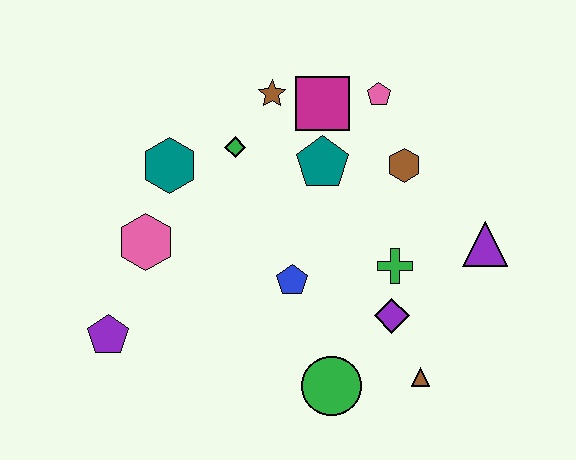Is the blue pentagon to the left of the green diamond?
No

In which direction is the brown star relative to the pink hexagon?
The brown star is above the pink hexagon.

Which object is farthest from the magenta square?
The purple pentagon is farthest from the magenta square.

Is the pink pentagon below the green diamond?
No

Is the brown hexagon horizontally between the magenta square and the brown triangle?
Yes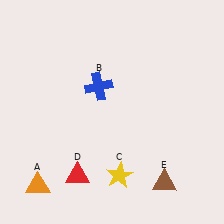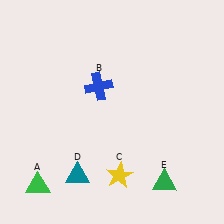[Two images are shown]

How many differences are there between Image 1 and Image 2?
There are 3 differences between the two images.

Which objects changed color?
A changed from orange to green. D changed from red to teal. E changed from brown to green.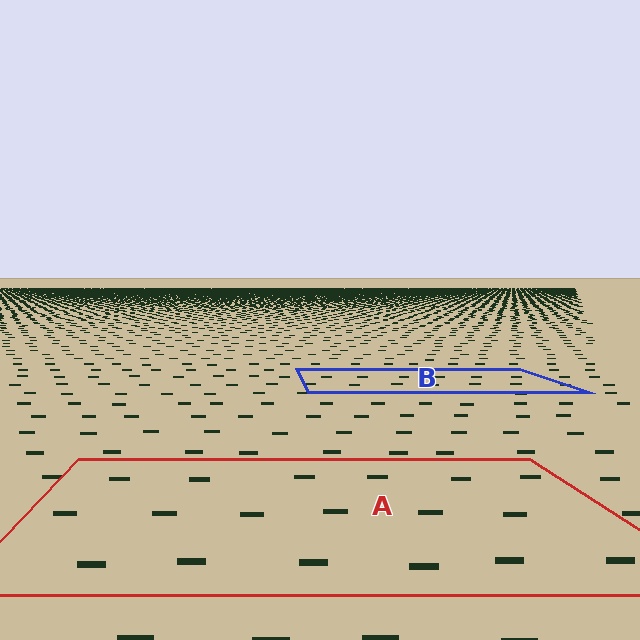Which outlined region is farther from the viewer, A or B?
Region B is farther from the viewer — the texture elements inside it appear smaller and more densely packed.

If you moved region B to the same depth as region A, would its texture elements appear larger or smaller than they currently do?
They would appear larger. At a closer depth, the same texture elements are projected at a bigger on-screen size.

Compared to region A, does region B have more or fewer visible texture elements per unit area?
Region B has more texture elements per unit area — they are packed more densely because it is farther away.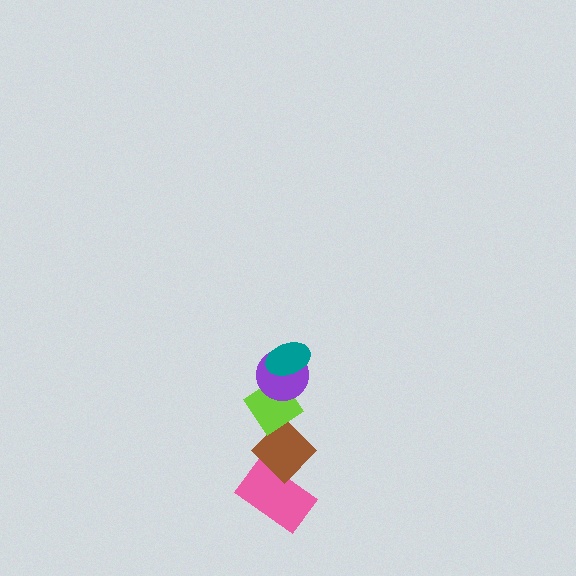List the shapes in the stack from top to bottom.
From top to bottom: the teal ellipse, the purple circle, the lime diamond, the brown diamond, the pink rectangle.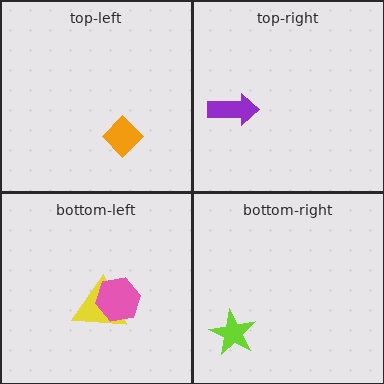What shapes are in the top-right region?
The purple arrow.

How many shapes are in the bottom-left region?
2.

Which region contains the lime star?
The bottom-right region.